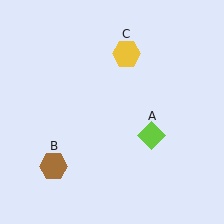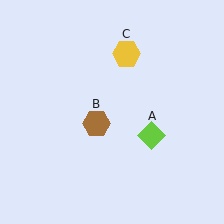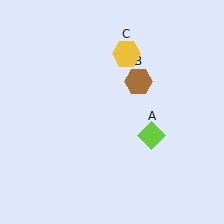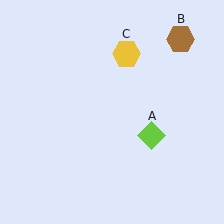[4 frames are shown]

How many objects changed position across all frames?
1 object changed position: brown hexagon (object B).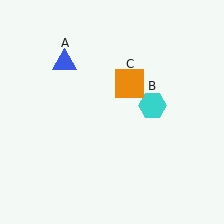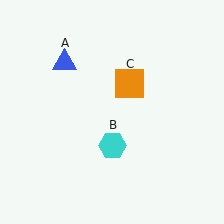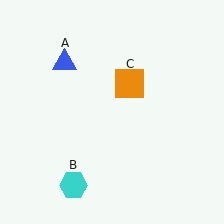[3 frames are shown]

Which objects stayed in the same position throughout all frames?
Blue triangle (object A) and orange square (object C) remained stationary.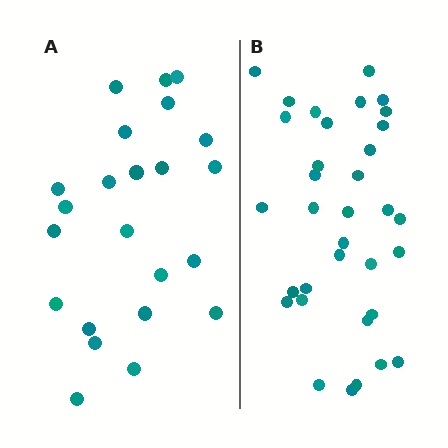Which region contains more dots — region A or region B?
Region B (the right region) has more dots.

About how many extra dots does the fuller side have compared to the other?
Region B has roughly 12 or so more dots than region A.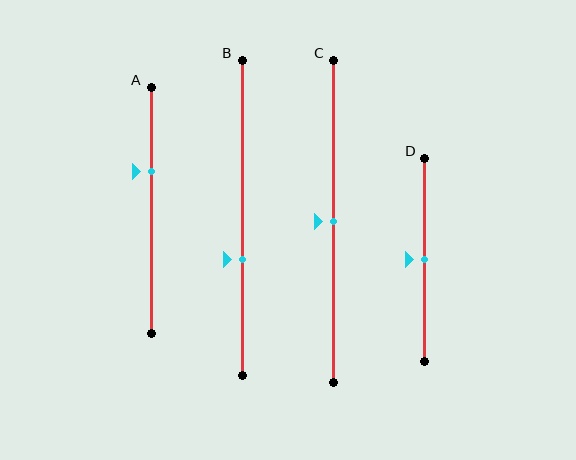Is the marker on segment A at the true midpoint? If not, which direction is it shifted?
No, the marker on segment A is shifted upward by about 16% of the segment length.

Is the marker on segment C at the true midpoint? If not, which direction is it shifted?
Yes, the marker on segment C is at the true midpoint.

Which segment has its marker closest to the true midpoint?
Segment C has its marker closest to the true midpoint.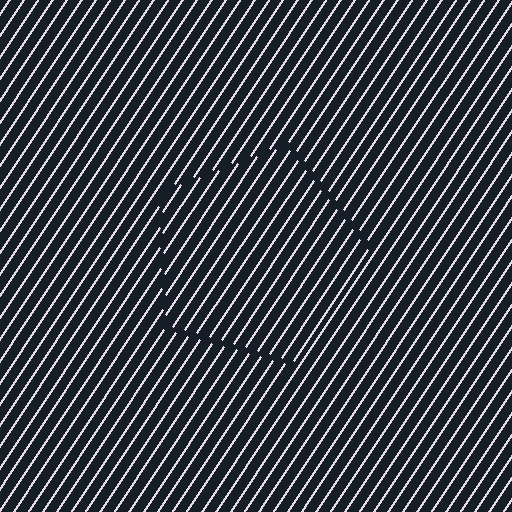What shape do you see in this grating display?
An illusory pentagon. The interior of the shape contains the same grating, shifted by half a period — the contour is defined by the phase discontinuity where line-ends from the inner and outer gratings abut.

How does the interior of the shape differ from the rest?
The interior of the shape contains the same grating, shifted by half a period — the contour is defined by the phase discontinuity where line-ends from the inner and outer gratings abut.